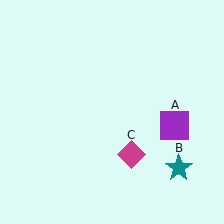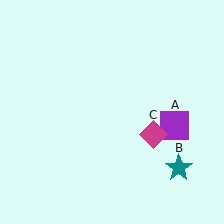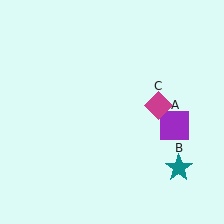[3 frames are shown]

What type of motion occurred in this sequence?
The magenta diamond (object C) rotated counterclockwise around the center of the scene.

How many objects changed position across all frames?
1 object changed position: magenta diamond (object C).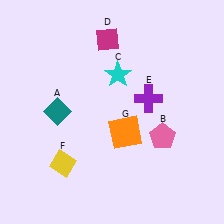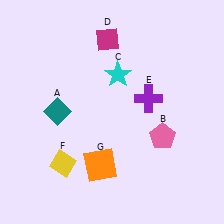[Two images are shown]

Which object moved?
The orange square (G) moved down.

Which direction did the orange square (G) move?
The orange square (G) moved down.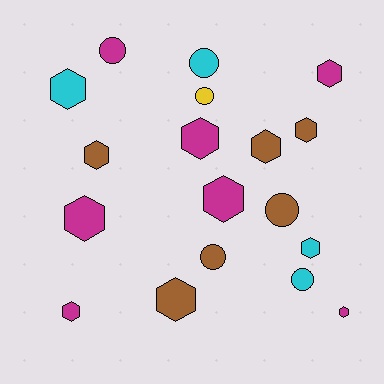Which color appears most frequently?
Magenta, with 7 objects.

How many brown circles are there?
There are 2 brown circles.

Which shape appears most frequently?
Hexagon, with 12 objects.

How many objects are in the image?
There are 18 objects.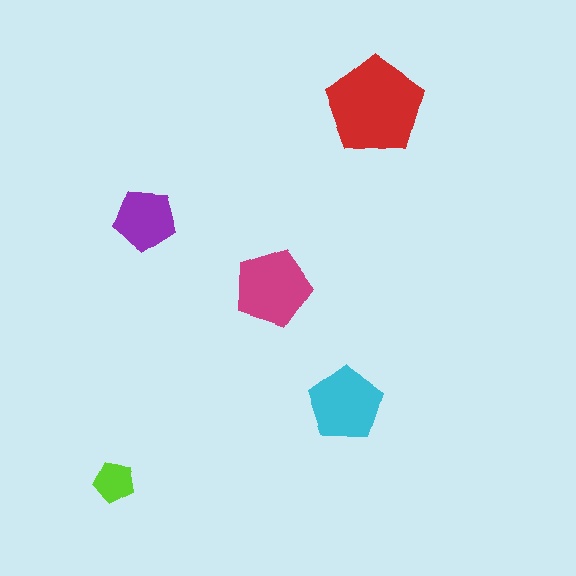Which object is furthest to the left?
The lime pentagon is leftmost.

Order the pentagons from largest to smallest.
the red one, the magenta one, the cyan one, the purple one, the lime one.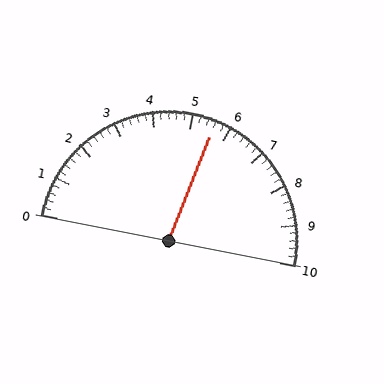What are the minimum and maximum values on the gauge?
The gauge ranges from 0 to 10.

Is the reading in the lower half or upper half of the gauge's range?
The reading is in the upper half of the range (0 to 10).